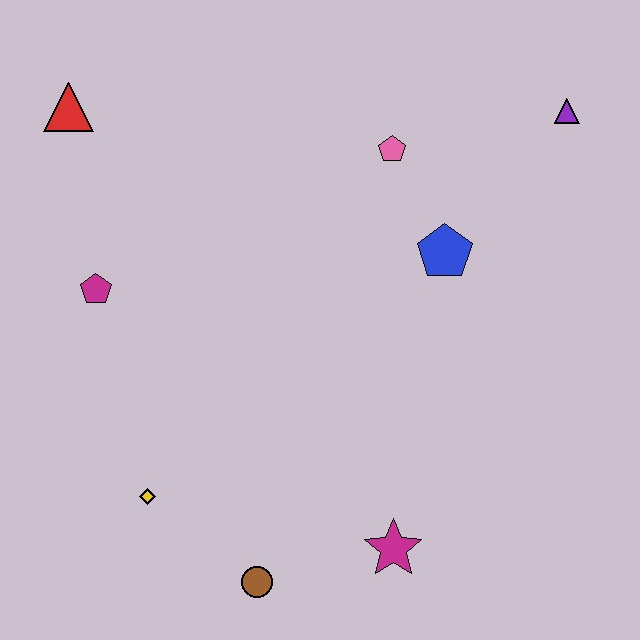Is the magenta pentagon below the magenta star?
No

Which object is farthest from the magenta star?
The red triangle is farthest from the magenta star.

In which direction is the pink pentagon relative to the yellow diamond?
The pink pentagon is above the yellow diamond.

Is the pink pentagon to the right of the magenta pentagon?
Yes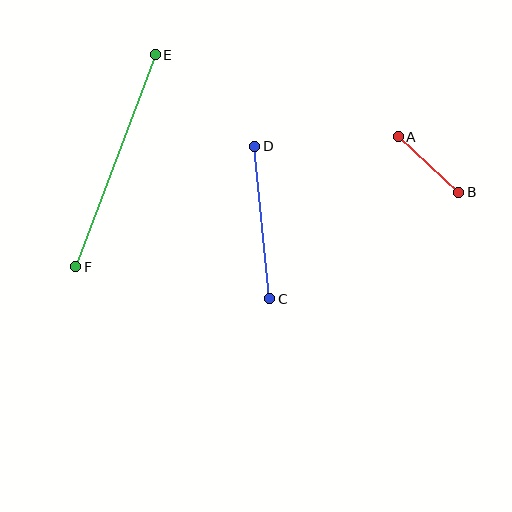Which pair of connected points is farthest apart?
Points E and F are farthest apart.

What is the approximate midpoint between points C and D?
The midpoint is at approximately (262, 222) pixels.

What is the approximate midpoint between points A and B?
The midpoint is at approximately (428, 165) pixels.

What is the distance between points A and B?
The distance is approximately 82 pixels.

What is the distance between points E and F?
The distance is approximately 226 pixels.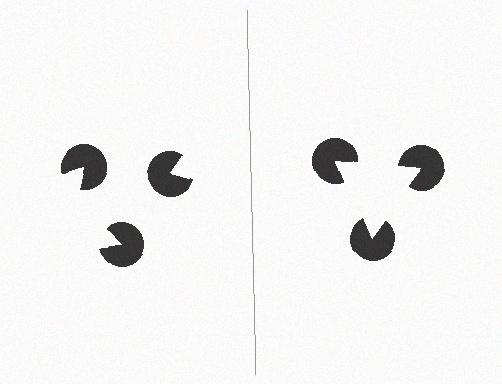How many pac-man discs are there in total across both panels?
6 — 3 on each side.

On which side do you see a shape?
An illusory triangle appears on the right side. On the left side the wedge cuts are rotated, so no coherent shape forms.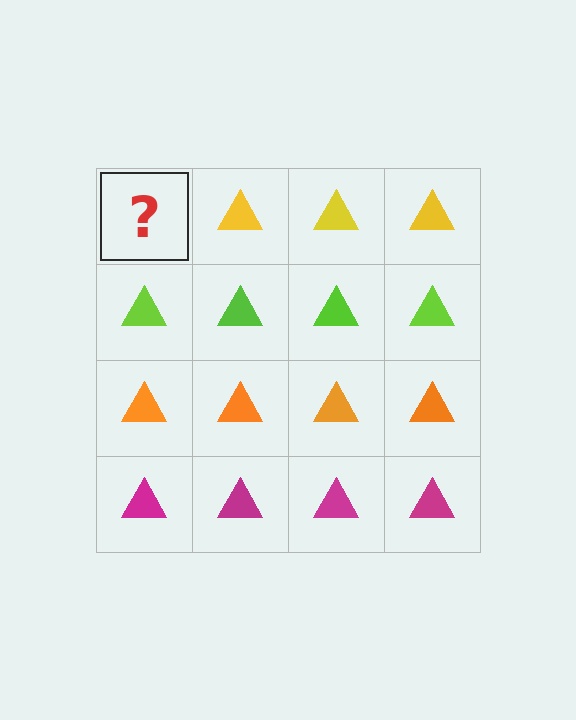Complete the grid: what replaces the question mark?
The question mark should be replaced with a yellow triangle.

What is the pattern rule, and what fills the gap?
The rule is that each row has a consistent color. The gap should be filled with a yellow triangle.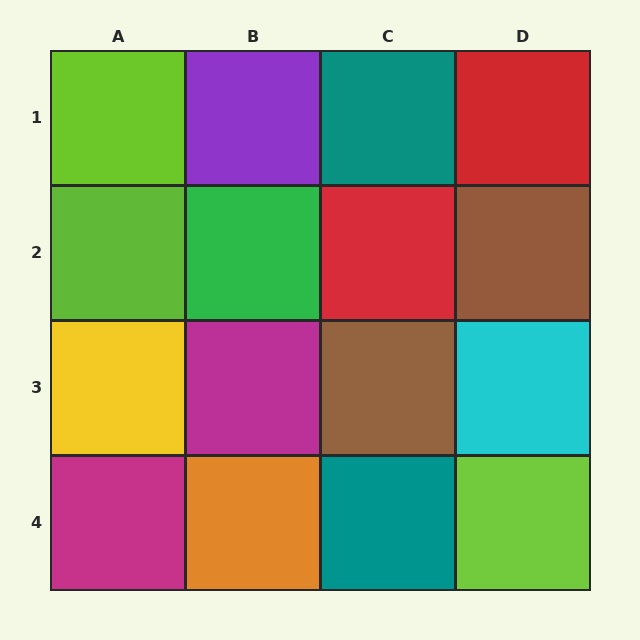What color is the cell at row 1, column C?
Teal.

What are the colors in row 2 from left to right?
Lime, green, red, brown.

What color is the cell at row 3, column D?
Cyan.